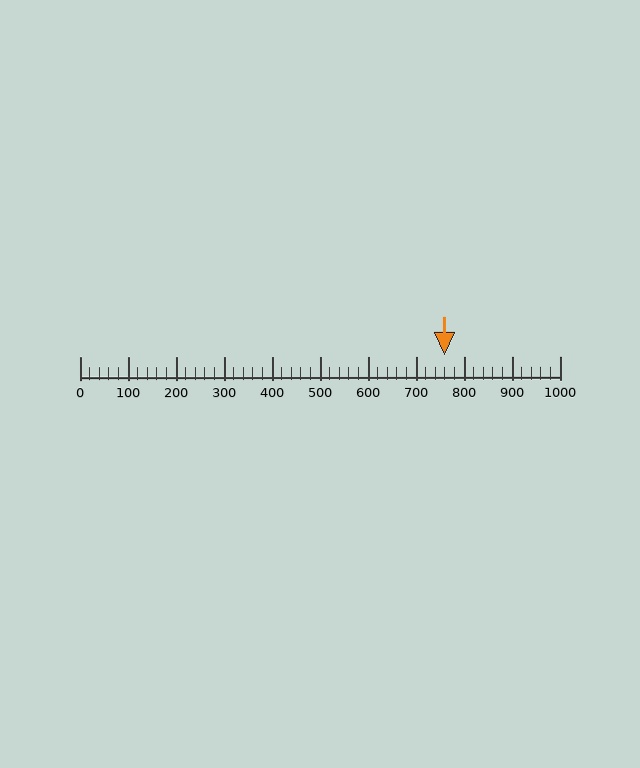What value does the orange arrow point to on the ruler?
The orange arrow points to approximately 760.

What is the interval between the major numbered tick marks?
The major tick marks are spaced 100 units apart.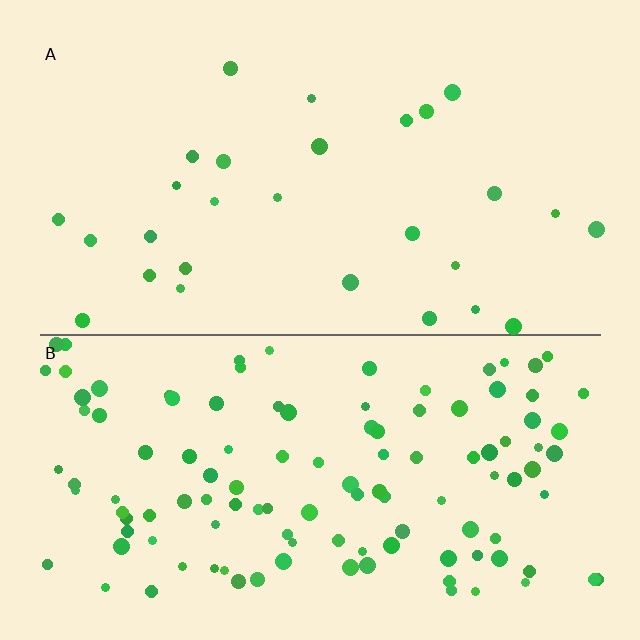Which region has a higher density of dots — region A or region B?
B (the bottom).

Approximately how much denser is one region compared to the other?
Approximately 4.2× — region B over region A.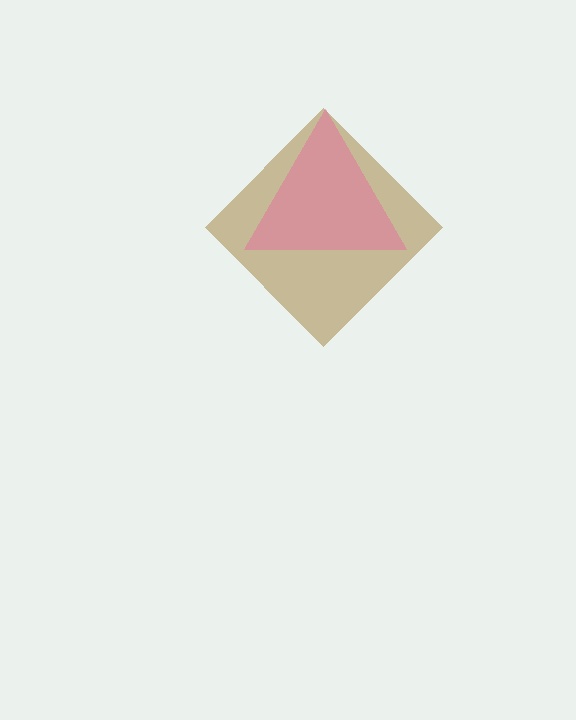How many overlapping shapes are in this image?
There are 2 overlapping shapes in the image.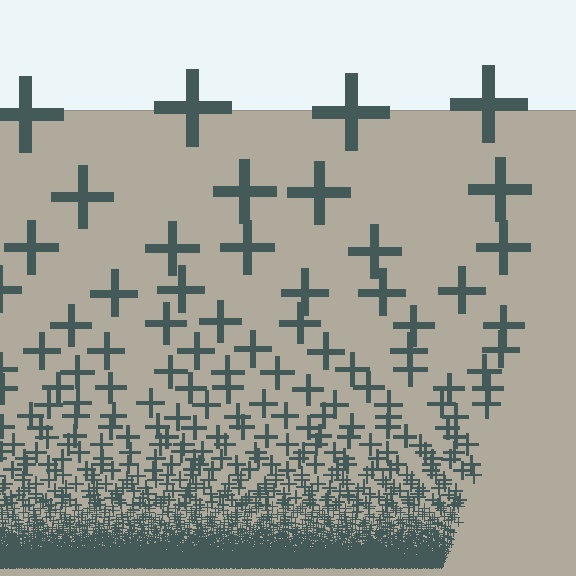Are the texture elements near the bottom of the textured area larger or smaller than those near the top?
Smaller. The gradient is inverted — elements near the bottom are smaller and denser.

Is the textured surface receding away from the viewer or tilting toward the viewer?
The surface appears to tilt toward the viewer. Texture elements get larger and sparser toward the top.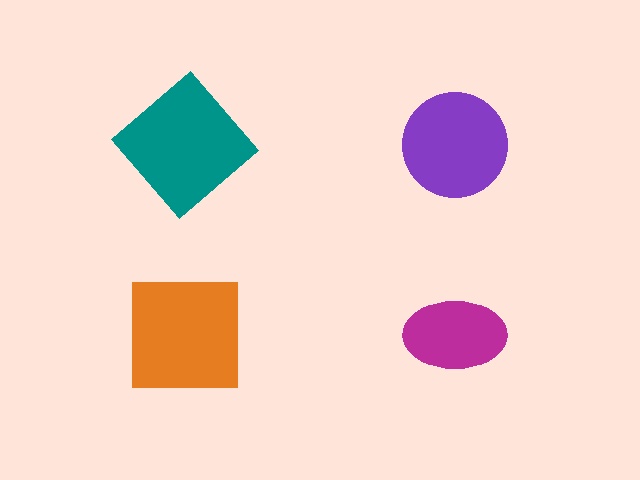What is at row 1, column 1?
A teal diamond.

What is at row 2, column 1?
An orange square.